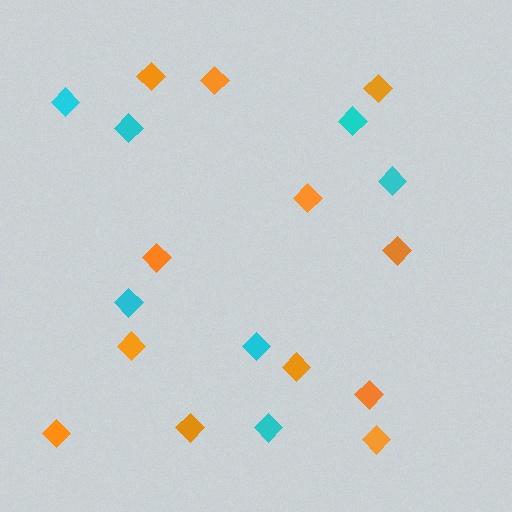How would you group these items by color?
There are 2 groups: one group of orange diamonds (12) and one group of cyan diamonds (7).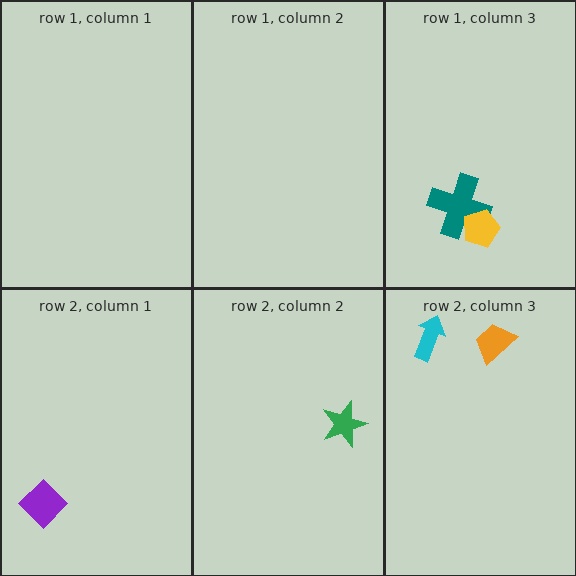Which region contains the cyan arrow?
The row 2, column 3 region.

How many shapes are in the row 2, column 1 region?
1.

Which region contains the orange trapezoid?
The row 2, column 3 region.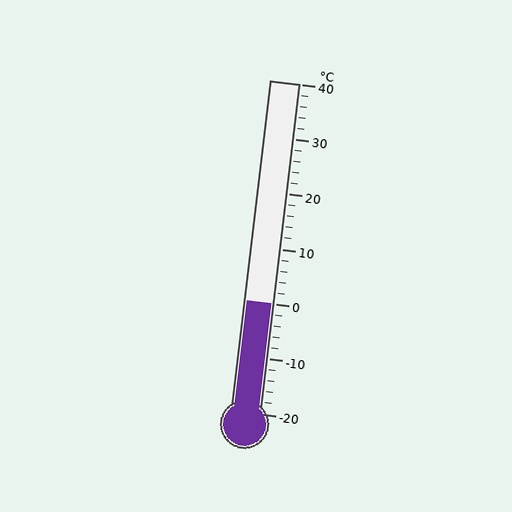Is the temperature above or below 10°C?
The temperature is below 10°C.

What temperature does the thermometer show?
The thermometer shows approximately 0°C.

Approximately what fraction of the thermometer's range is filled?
The thermometer is filled to approximately 35% of its range.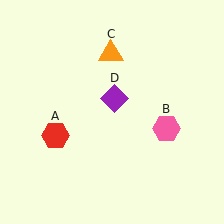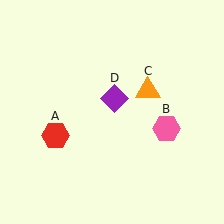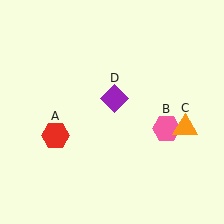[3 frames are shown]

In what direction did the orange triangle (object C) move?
The orange triangle (object C) moved down and to the right.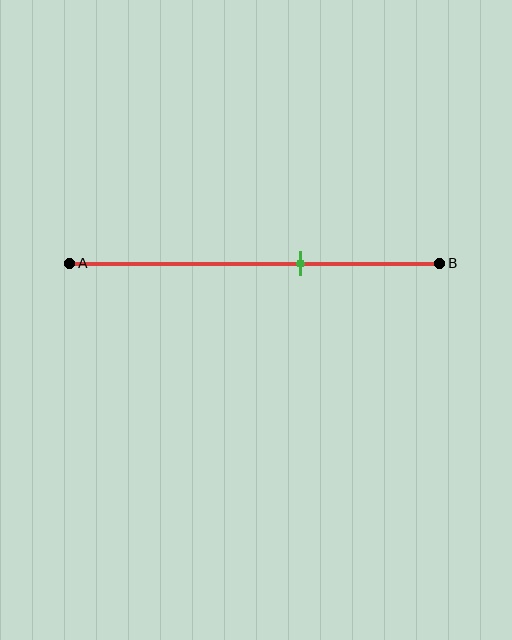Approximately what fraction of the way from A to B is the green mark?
The green mark is approximately 65% of the way from A to B.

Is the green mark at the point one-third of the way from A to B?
No, the mark is at about 65% from A, not at the 33% one-third point.